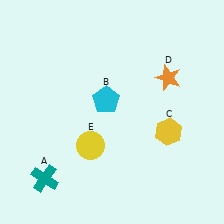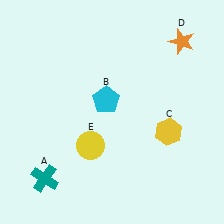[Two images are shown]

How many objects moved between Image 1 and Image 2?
1 object moved between the two images.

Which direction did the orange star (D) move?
The orange star (D) moved up.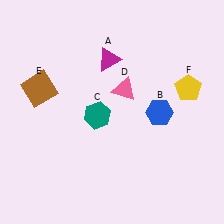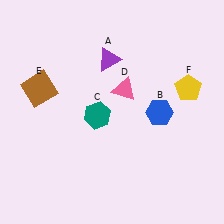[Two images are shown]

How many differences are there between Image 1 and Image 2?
There is 1 difference between the two images.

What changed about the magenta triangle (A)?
In Image 1, A is magenta. In Image 2, it changed to purple.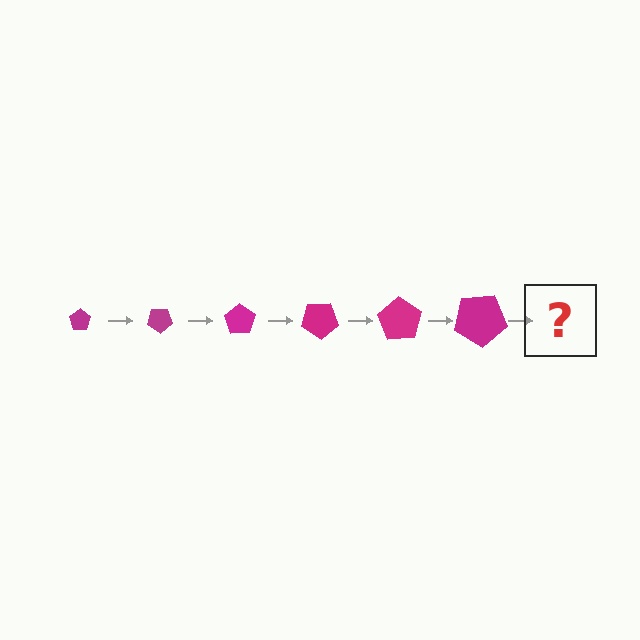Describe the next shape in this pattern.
It should be a pentagon, larger than the previous one and rotated 210 degrees from the start.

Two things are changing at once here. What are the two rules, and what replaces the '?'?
The two rules are that the pentagon grows larger each step and it rotates 35 degrees each step. The '?' should be a pentagon, larger than the previous one and rotated 210 degrees from the start.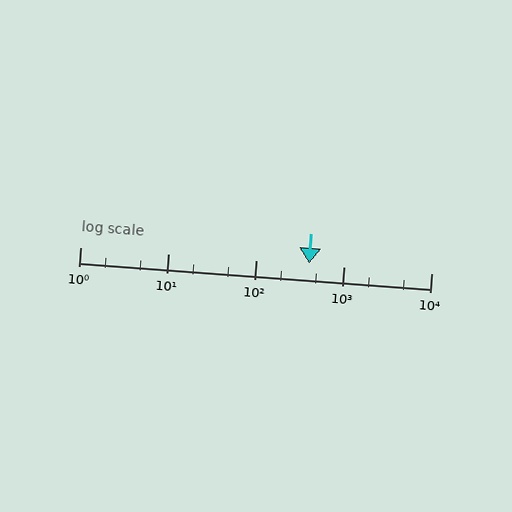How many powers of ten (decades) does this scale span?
The scale spans 4 decades, from 1 to 10000.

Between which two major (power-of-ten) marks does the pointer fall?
The pointer is between 100 and 1000.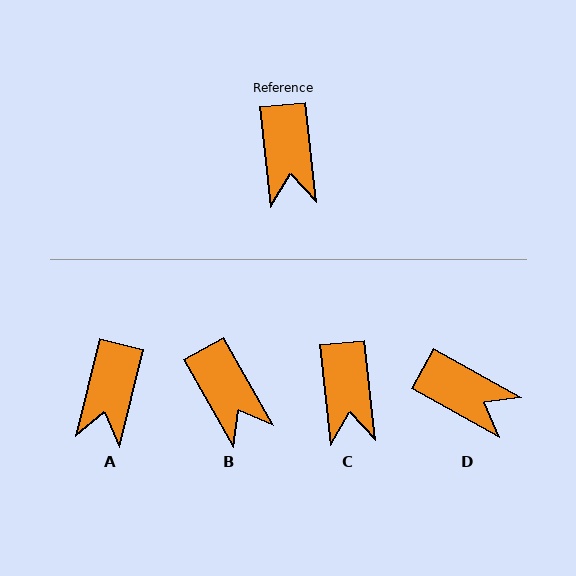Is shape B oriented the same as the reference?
No, it is off by about 23 degrees.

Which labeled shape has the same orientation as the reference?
C.